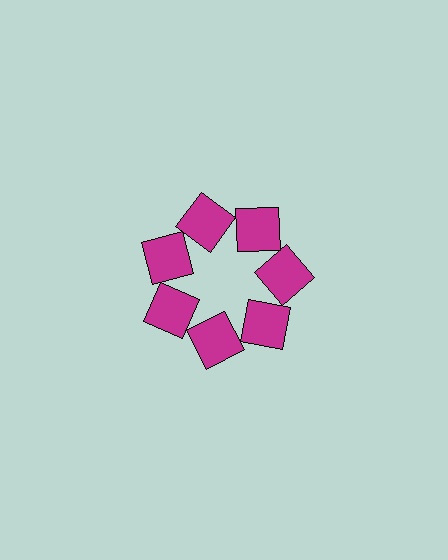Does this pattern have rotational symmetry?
Yes, this pattern has 7-fold rotational symmetry. It looks the same after rotating 51 degrees around the center.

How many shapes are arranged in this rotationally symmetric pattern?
There are 7 shapes, arranged in 7 groups of 1.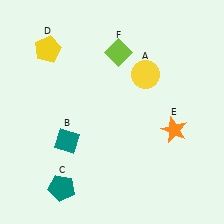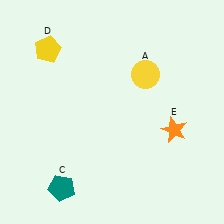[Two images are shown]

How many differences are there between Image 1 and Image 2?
There are 2 differences between the two images.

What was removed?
The teal diamond (B), the lime diamond (F) were removed in Image 2.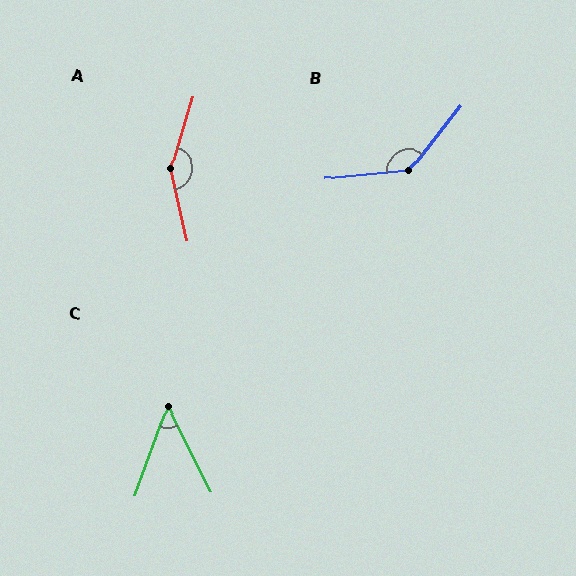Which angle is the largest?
A, at approximately 151 degrees.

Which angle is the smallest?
C, at approximately 47 degrees.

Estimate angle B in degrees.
Approximately 134 degrees.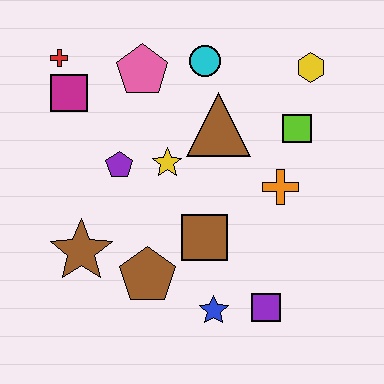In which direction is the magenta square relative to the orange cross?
The magenta square is to the left of the orange cross.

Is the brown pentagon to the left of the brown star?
No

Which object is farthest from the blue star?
The red cross is farthest from the blue star.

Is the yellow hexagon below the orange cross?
No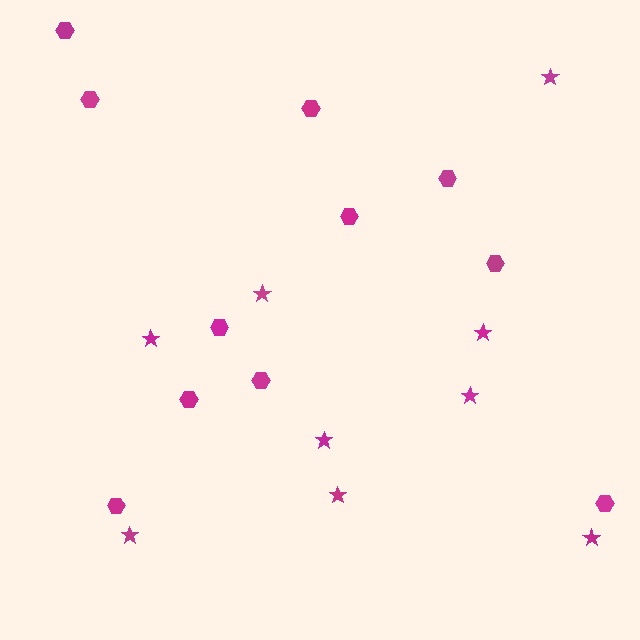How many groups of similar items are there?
There are 2 groups: one group of hexagons (11) and one group of stars (9).